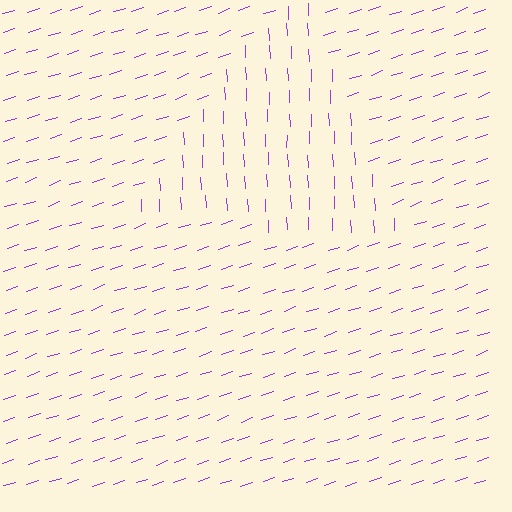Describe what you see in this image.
The image is filled with small purple line segments. A triangle region in the image has lines oriented differently from the surrounding lines, creating a visible texture boundary.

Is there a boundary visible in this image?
Yes, there is a texture boundary formed by a change in line orientation.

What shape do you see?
I see a triangle.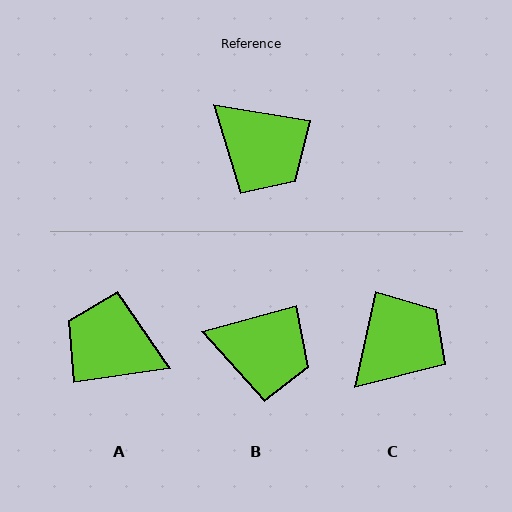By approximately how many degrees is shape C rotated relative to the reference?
Approximately 87 degrees counter-clockwise.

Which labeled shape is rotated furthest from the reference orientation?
A, about 162 degrees away.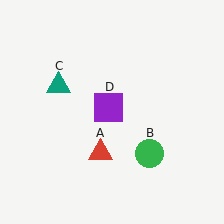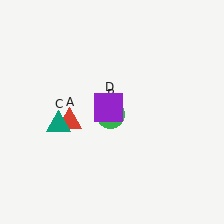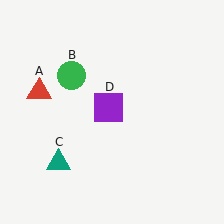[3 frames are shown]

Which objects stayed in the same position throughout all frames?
Purple square (object D) remained stationary.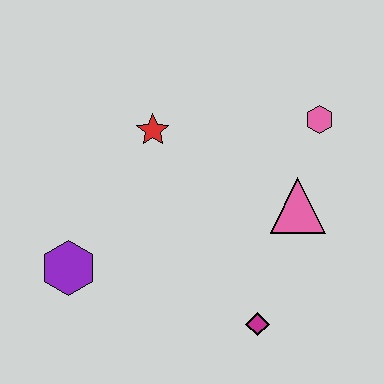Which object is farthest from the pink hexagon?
The purple hexagon is farthest from the pink hexagon.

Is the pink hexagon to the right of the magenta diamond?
Yes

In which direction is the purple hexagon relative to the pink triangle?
The purple hexagon is to the left of the pink triangle.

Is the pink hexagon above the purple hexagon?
Yes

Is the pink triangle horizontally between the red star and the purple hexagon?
No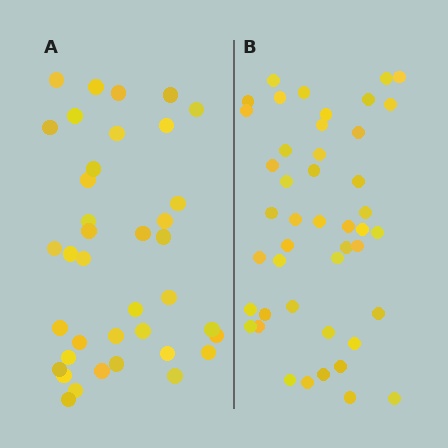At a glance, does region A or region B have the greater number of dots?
Region B (the right region) has more dots.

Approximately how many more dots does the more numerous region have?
Region B has roughly 8 or so more dots than region A.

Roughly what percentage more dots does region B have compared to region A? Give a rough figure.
About 20% more.